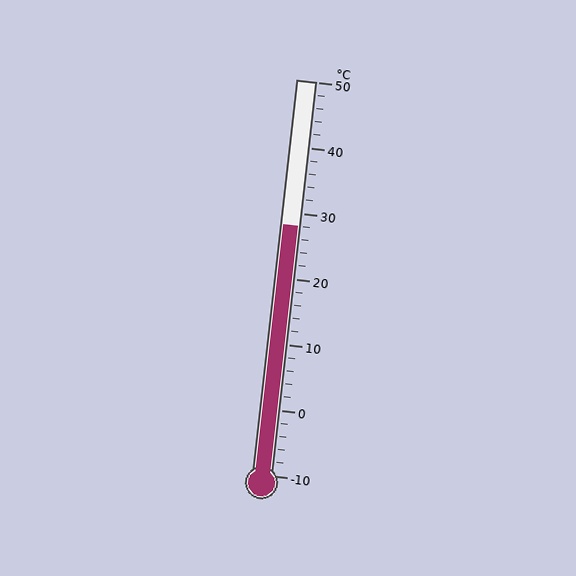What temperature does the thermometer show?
The thermometer shows approximately 28°C.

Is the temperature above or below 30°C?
The temperature is below 30°C.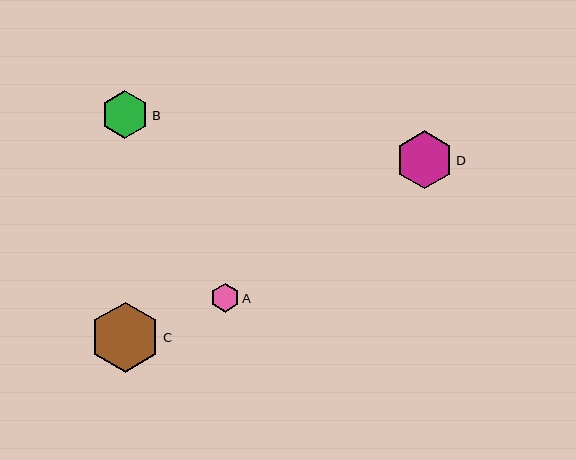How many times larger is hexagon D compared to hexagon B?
Hexagon D is approximately 1.2 times the size of hexagon B.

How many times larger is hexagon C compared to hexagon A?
Hexagon C is approximately 2.5 times the size of hexagon A.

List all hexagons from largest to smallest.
From largest to smallest: C, D, B, A.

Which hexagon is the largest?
Hexagon C is the largest with a size of approximately 70 pixels.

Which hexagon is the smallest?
Hexagon A is the smallest with a size of approximately 28 pixels.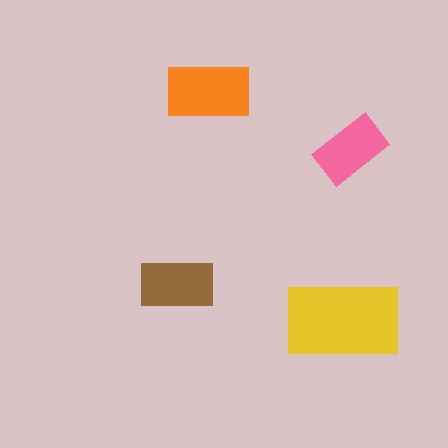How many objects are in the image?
There are 4 objects in the image.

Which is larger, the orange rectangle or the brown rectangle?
The orange one.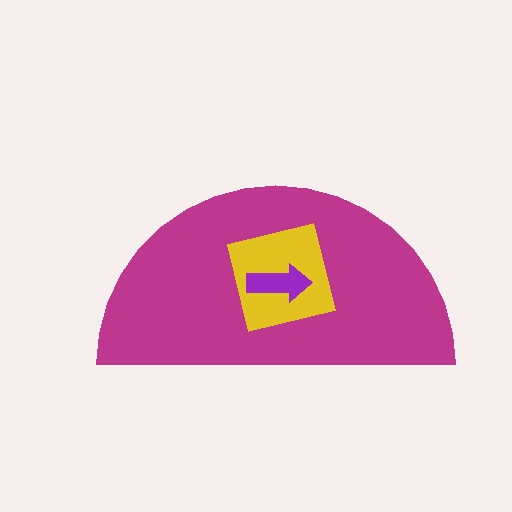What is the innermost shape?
The purple arrow.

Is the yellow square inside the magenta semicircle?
Yes.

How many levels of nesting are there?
3.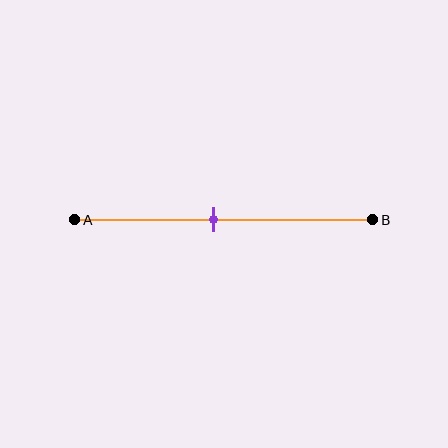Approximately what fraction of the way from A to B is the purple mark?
The purple mark is approximately 45% of the way from A to B.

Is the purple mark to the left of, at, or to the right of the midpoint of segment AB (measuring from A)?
The purple mark is to the left of the midpoint of segment AB.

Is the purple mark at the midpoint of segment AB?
No, the mark is at about 45% from A, not at the 50% midpoint.